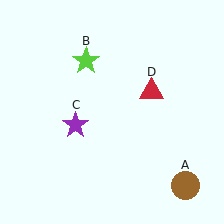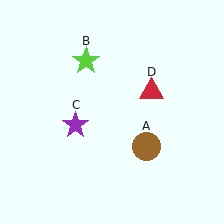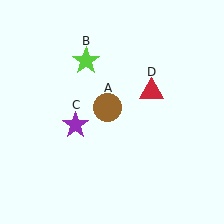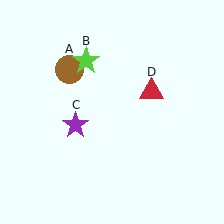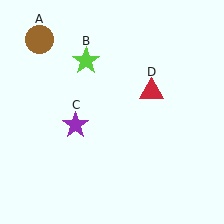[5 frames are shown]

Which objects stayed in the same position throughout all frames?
Lime star (object B) and purple star (object C) and red triangle (object D) remained stationary.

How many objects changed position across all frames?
1 object changed position: brown circle (object A).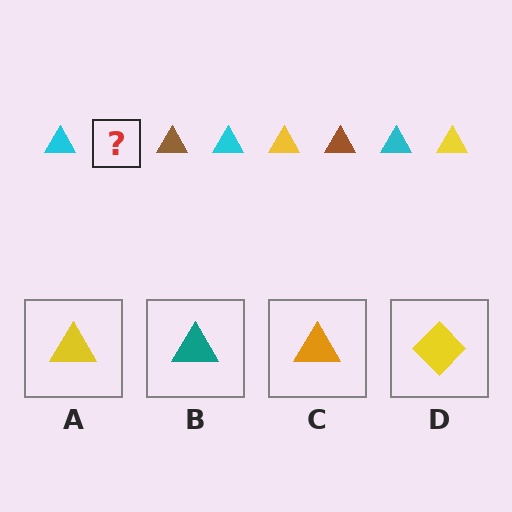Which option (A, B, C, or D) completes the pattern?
A.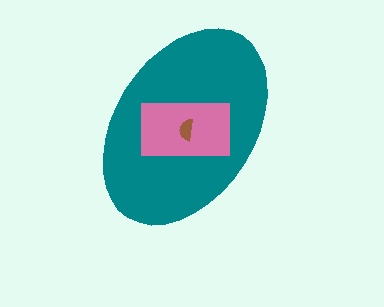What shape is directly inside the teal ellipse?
The pink rectangle.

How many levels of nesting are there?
3.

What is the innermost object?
The brown semicircle.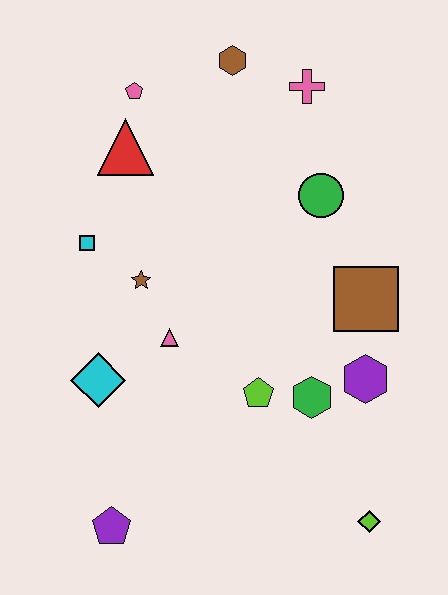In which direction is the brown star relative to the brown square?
The brown star is to the left of the brown square.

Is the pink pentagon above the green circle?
Yes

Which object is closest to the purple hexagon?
The green hexagon is closest to the purple hexagon.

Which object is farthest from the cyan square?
The lime diamond is farthest from the cyan square.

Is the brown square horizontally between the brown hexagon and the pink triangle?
No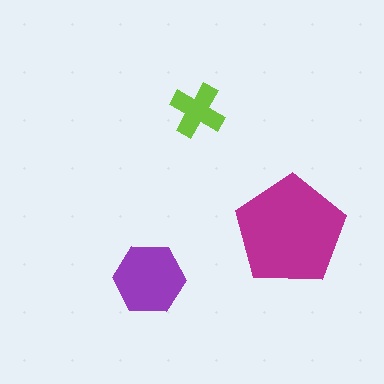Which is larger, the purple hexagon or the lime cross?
The purple hexagon.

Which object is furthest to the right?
The magenta pentagon is rightmost.